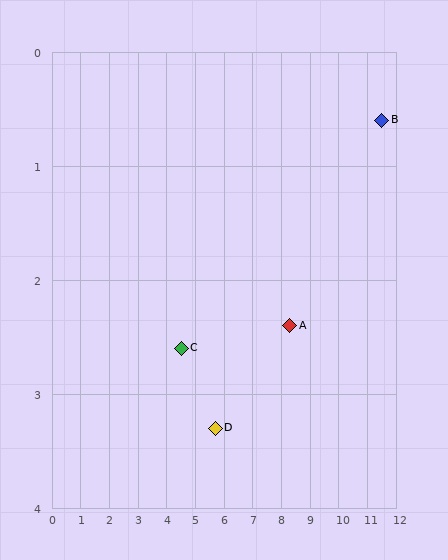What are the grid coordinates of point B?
Point B is at approximately (11.5, 0.6).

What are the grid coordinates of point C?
Point C is at approximately (4.5, 2.6).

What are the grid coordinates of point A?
Point A is at approximately (8.3, 2.4).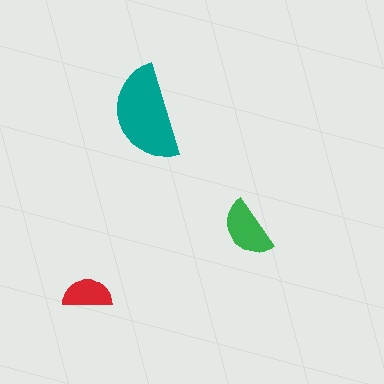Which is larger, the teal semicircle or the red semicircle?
The teal one.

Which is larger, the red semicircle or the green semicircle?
The green one.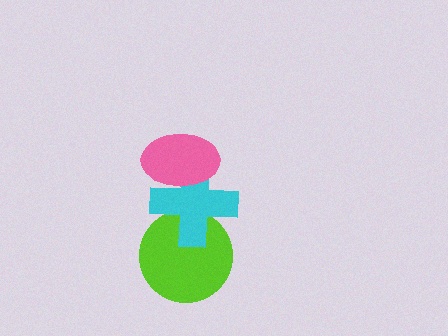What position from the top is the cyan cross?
The cyan cross is 2nd from the top.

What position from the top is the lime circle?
The lime circle is 3rd from the top.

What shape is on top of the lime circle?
The cyan cross is on top of the lime circle.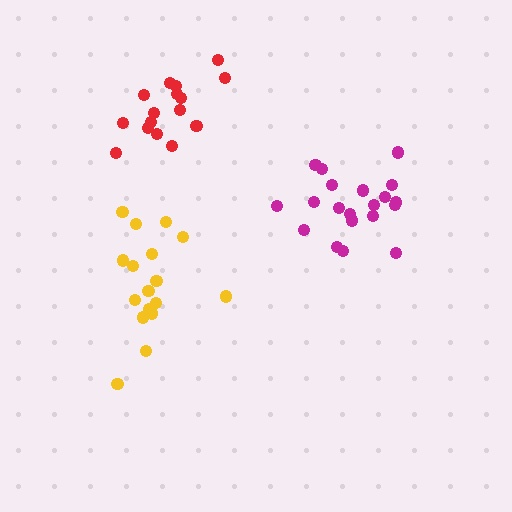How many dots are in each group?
Group 1: 17 dots, Group 2: 20 dots, Group 3: 16 dots (53 total).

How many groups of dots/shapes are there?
There are 3 groups.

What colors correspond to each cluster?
The clusters are colored: yellow, magenta, red.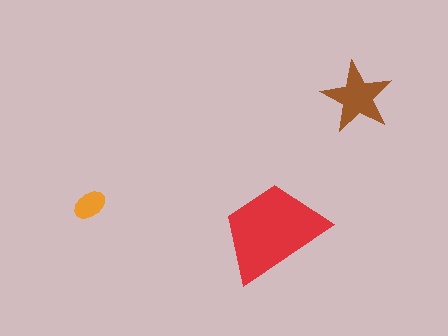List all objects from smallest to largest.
The orange ellipse, the brown star, the red trapezoid.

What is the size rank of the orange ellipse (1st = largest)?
3rd.